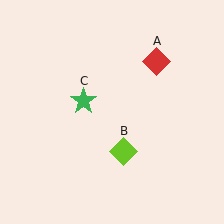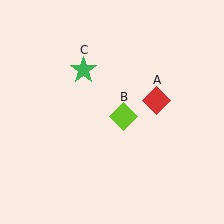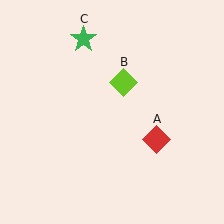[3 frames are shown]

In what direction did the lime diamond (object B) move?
The lime diamond (object B) moved up.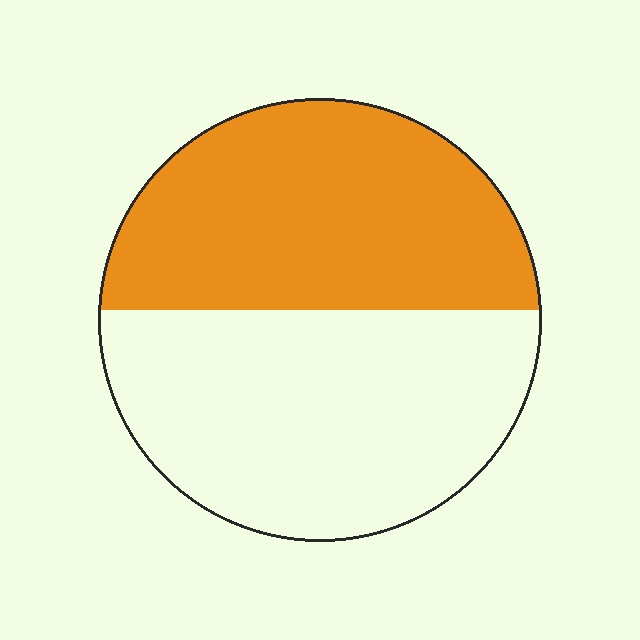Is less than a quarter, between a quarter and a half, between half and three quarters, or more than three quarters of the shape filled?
Between a quarter and a half.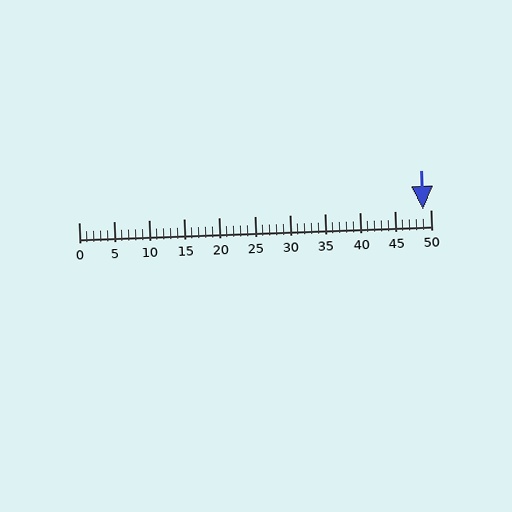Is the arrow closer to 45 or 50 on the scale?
The arrow is closer to 50.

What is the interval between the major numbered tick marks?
The major tick marks are spaced 5 units apart.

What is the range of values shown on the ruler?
The ruler shows values from 0 to 50.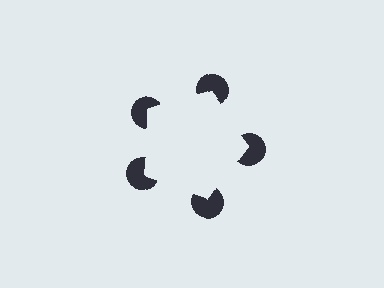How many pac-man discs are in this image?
There are 5 — one at each vertex of the illusory pentagon.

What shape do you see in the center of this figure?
An illusory pentagon — its edges are inferred from the aligned wedge cuts in the pac-man discs, not physically drawn.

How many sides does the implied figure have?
5 sides.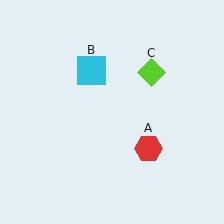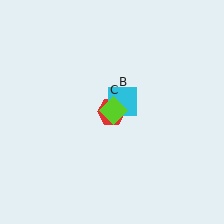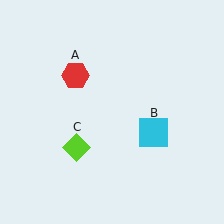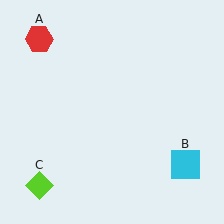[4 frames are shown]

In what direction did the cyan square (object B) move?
The cyan square (object B) moved down and to the right.